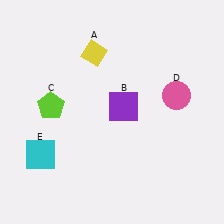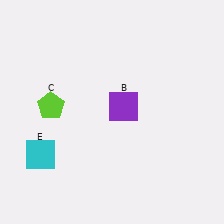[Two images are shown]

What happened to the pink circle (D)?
The pink circle (D) was removed in Image 2. It was in the top-right area of Image 1.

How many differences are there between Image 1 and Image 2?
There are 2 differences between the two images.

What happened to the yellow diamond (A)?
The yellow diamond (A) was removed in Image 2. It was in the top-left area of Image 1.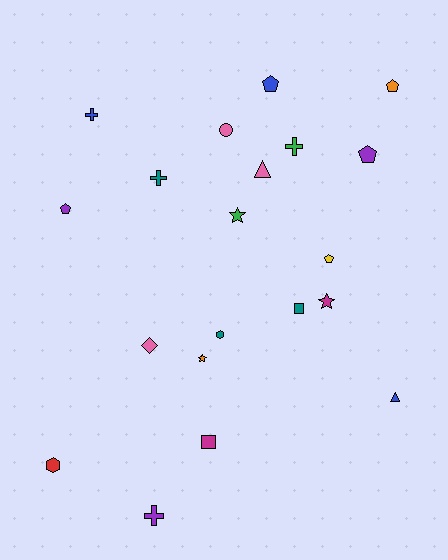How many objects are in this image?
There are 20 objects.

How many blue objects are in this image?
There are 3 blue objects.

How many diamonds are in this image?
There is 1 diamond.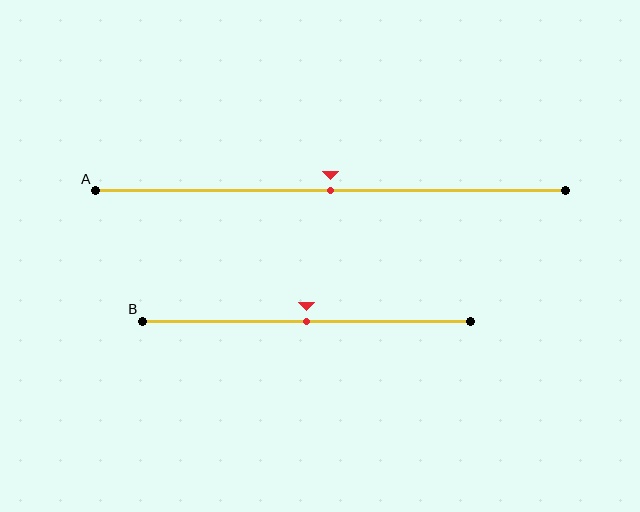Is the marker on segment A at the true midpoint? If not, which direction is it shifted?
Yes, the marker on segment A is at the true midpoint.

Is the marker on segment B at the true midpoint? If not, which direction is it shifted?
Yes, the marker on segment B is at the true midpoint.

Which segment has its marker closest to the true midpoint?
Segment A has its marker closest to the true midpoint.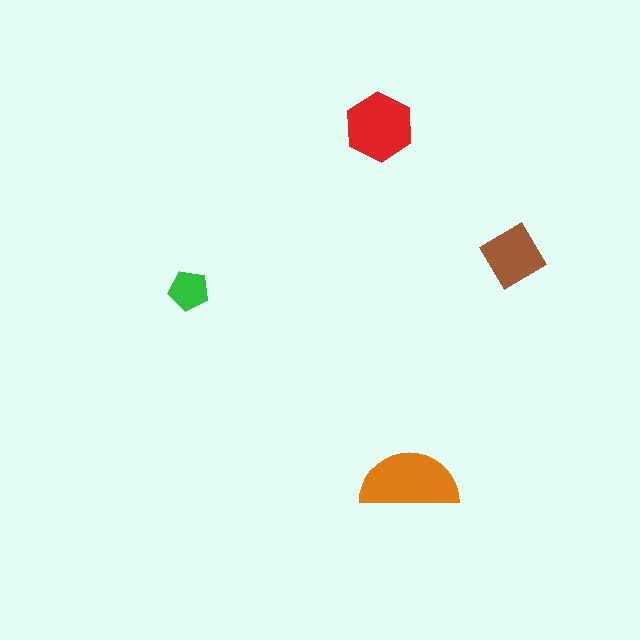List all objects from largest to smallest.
The orange semicircle, the red hexagon, the brown diamond, the green pentagon.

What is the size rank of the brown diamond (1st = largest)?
3rd.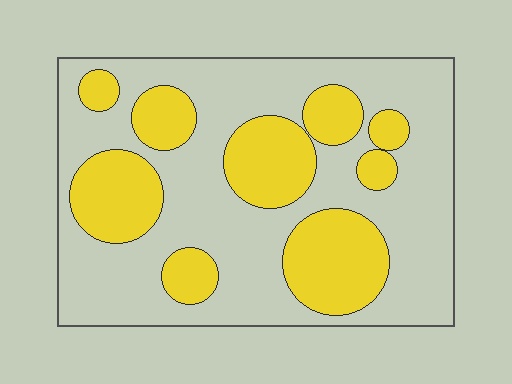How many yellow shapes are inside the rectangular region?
9.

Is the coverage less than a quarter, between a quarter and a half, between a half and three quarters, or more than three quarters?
Between a quarter and a half.